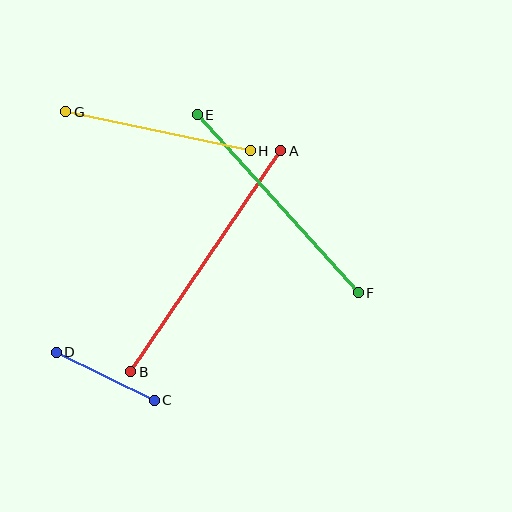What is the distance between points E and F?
The distance is approximately 240 pixels.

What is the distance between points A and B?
The distance is approximately 267 pixels.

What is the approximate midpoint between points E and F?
The midpoint is at approximately (278, 204) pixels.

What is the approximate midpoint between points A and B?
The midpoint is at approximately (206, 261) pixels.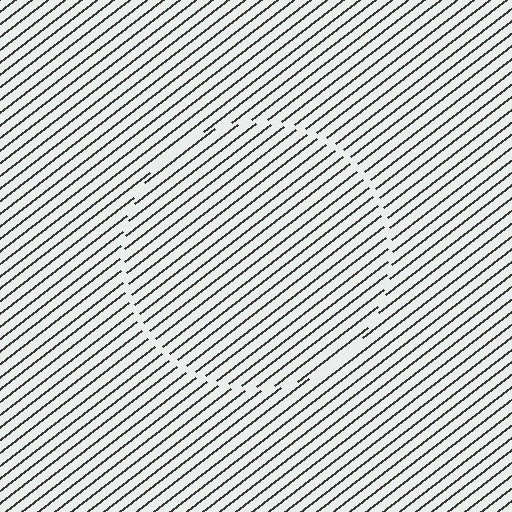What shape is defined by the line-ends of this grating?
An illusory circle. The interior of the shape contains the same grating, shifted by half a period — the contour is defined by the phase discontinuity where line-ends from the inner and outer gratings abut.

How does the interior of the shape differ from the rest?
The interior of the shape contains the same grating, shifted by half a period — the contour is defined by the phase discontinuity where line-ends from the inner and outer gratings abut.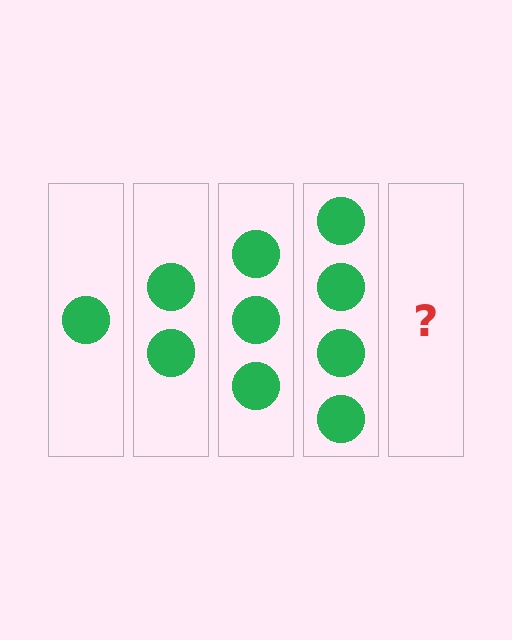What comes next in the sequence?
The next element should be 5 circles.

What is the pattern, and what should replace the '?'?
The pattern is that each step adds one more circle. The '?' should be 5 circles.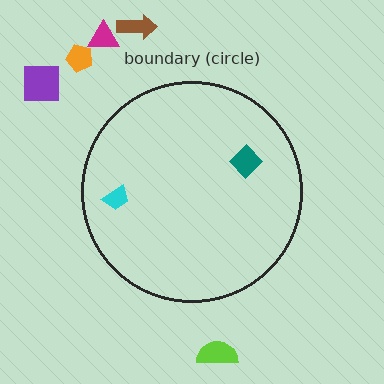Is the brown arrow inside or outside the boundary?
Outside.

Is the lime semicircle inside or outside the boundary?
Outside.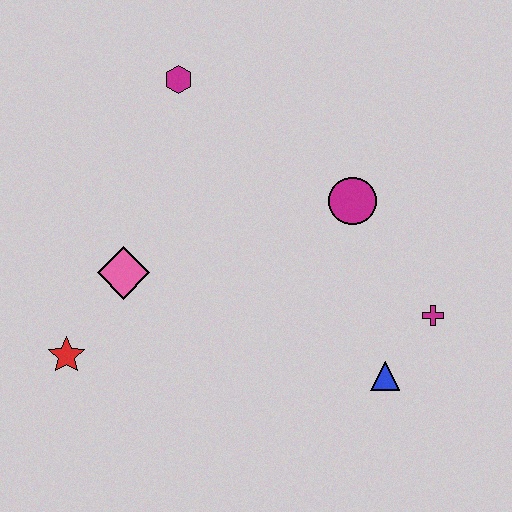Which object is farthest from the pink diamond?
The magenta cross is farthest from the pink diamond.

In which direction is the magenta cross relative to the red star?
The magenta cross is to the right of the red star.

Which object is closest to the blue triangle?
The magenta cross is closest to the blue triangle.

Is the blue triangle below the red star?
Yes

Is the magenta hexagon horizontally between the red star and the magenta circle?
Yes